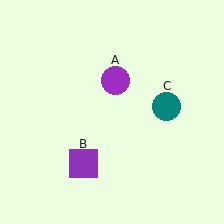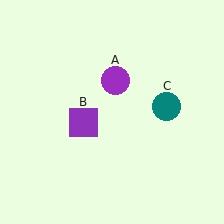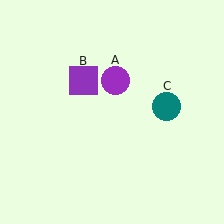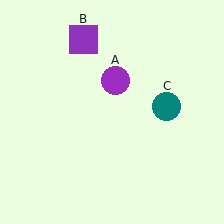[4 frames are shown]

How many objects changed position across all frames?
1 object changed position: purple square (object B).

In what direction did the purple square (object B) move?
The purple square (object B) moved up.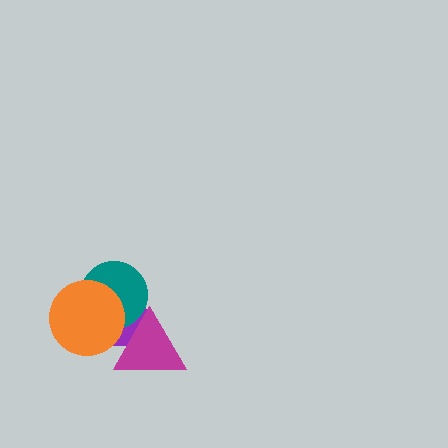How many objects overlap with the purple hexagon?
3 objects overlap with the purple hexagon.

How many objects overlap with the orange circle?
3 objects overlap with the orange circle.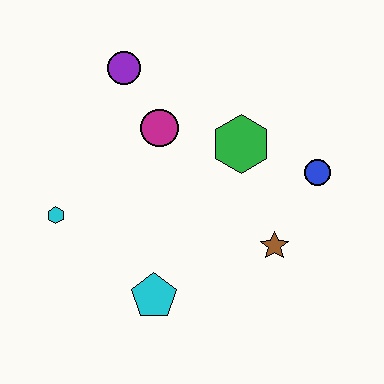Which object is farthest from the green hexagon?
The cyan hexagon is farthest from the green hexagon.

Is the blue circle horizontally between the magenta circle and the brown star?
No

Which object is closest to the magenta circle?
The purple circle is closest to the magenta circle.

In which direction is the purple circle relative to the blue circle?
The purple circle is to the left of the blue circle.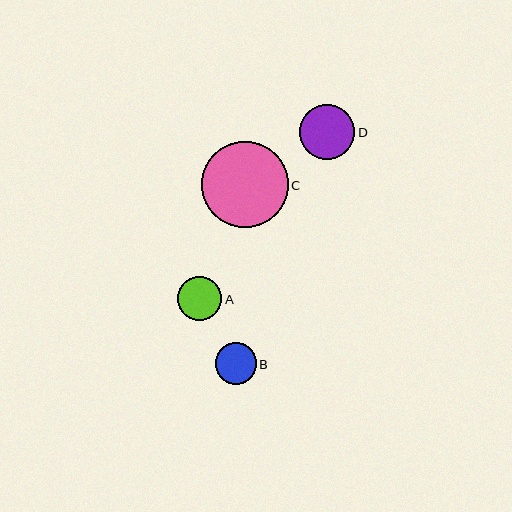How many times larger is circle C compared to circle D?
Circle C is approximately 1.6 times the size of circle D.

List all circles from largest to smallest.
From largest to smallest: C, D, A, B.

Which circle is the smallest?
Circle B is the smallest with a size of approximately 41 pixels.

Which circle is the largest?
Circle C is the largest with a size of approximately 86 pixels.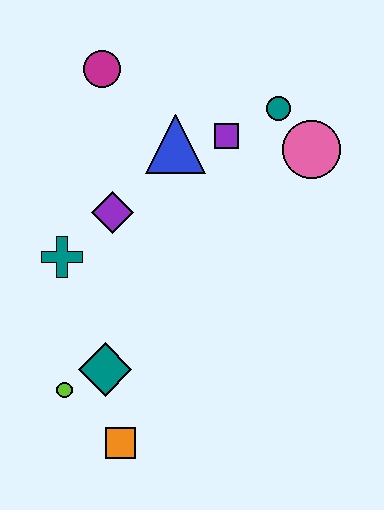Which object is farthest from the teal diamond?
The teal circle is farthest from the teal diamond.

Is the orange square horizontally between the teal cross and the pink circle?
Yes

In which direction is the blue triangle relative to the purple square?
The blue triangle is to the left of the purple square.